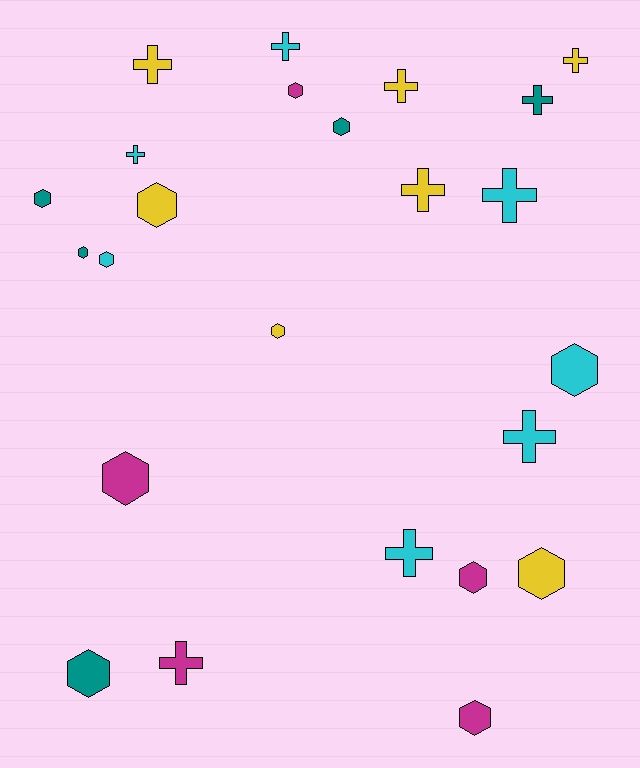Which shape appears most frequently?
Hexagon, with 13 objects.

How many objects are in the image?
There are 24 objects.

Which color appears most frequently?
Cyan, with 7 objects.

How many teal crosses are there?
There is 1 teal cross.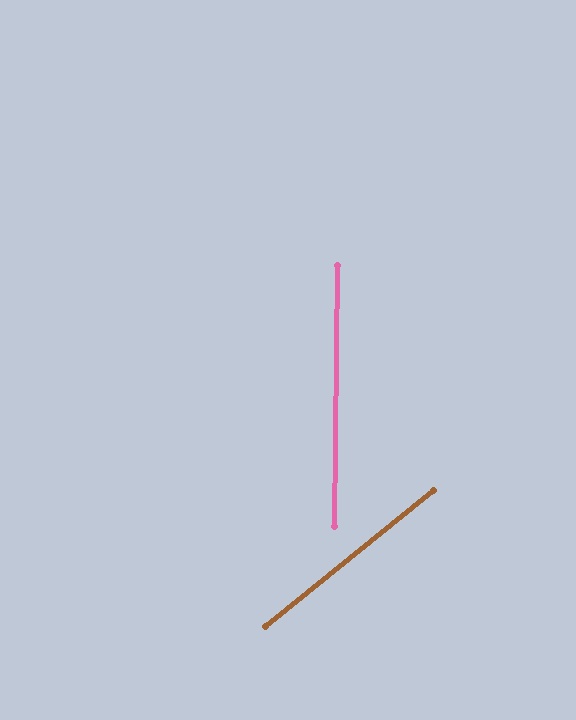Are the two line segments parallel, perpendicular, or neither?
Neither parallel nor perpendicular — they differ by about 50°.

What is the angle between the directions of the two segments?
Approximately 50 degrees.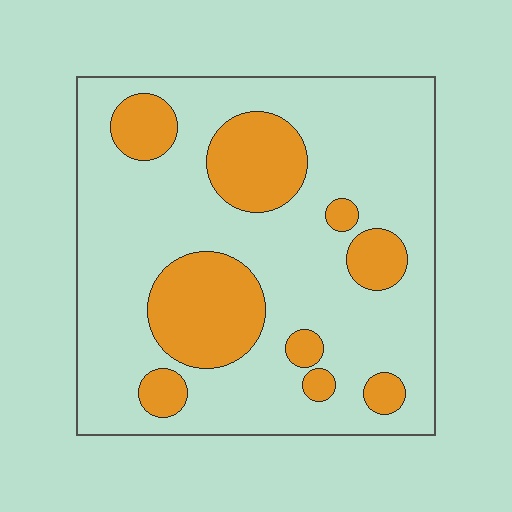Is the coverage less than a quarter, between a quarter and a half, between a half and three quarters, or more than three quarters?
Less than a quarter.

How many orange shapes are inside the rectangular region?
9.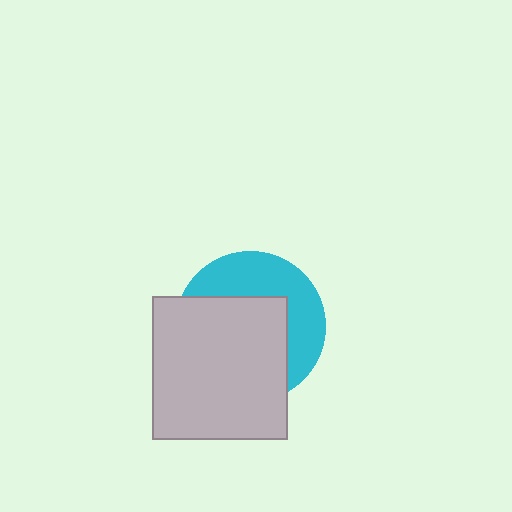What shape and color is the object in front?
The object in front is a light gray rectangle.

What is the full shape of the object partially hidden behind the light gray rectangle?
The partially hidden object is a cyan circle.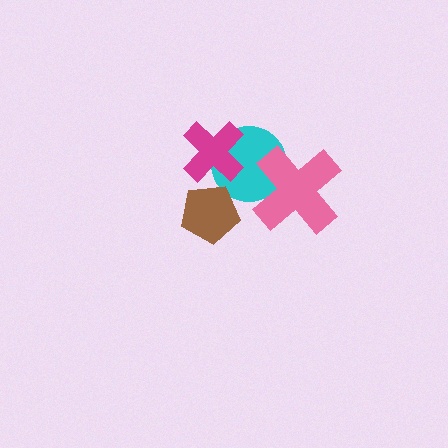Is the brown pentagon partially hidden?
No, no other shape covers it.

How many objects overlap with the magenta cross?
1 object overlaps with the magenta cross.